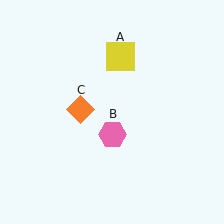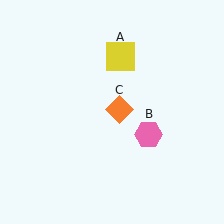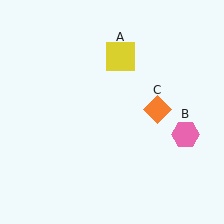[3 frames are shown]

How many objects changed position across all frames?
2 objects changed position: pink hexagon (object B), orange diamond (object C).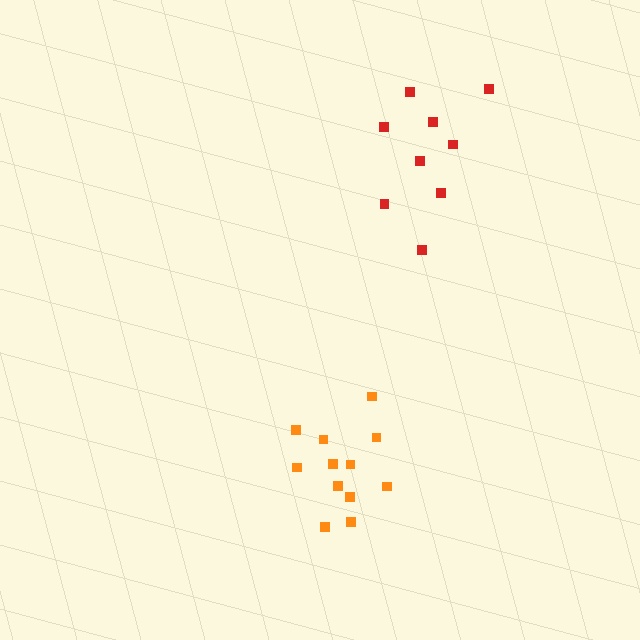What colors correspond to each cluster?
The clusters are colored: orange, red.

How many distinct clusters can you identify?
There are 2 distinct clusters.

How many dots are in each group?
Group 1: 12 dots, Group 2: 9 dots (21 total).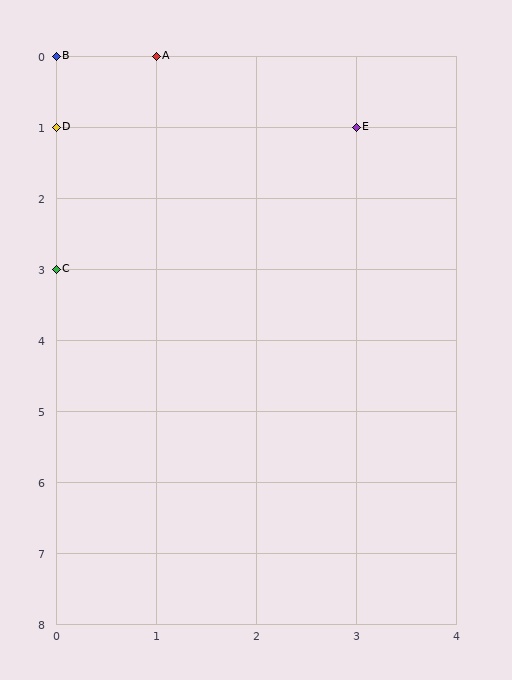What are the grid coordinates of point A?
Point A is at grid coordinates (1, 0).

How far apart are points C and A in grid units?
Points C and A are 1 column and 3 rows apart (about 3.2 grid units diagonally).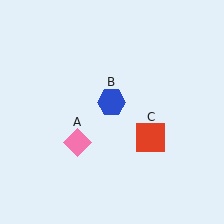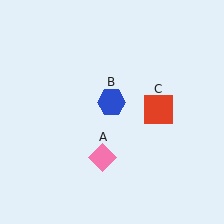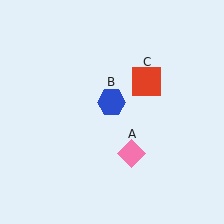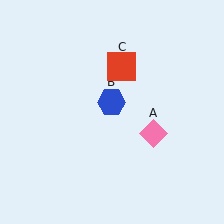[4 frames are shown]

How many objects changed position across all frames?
2 objects changed position: pink diamond (object A), red square (object C).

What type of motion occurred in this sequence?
The pink diamond (object A), red square (object C) rotated counterclockwise around the center of the scene.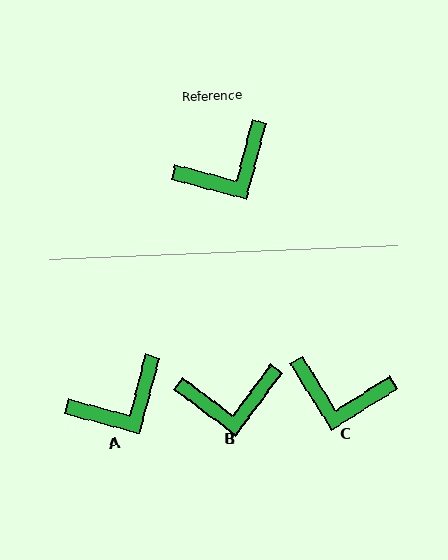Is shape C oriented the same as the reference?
No, it is off by about 43 degrees.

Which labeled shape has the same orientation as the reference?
A.